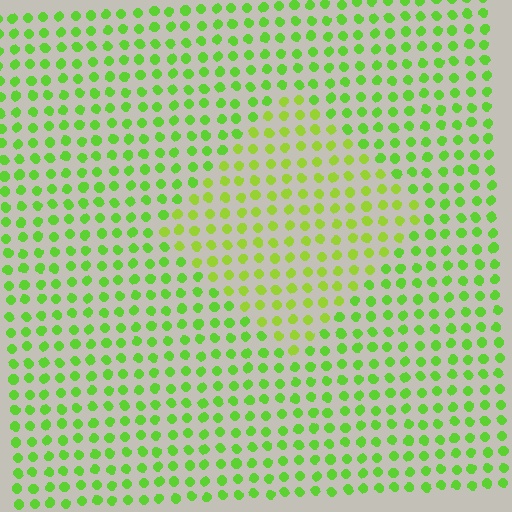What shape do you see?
I see a diamond.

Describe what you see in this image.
The image is filled with small lime elements in a uniform arrangement. A diamond-shaped region is visible where the elements are tinted to a slightly different hue, forming a subtle color boundary.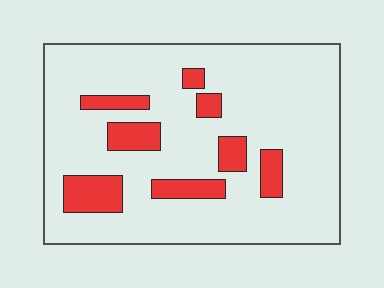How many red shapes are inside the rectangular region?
8.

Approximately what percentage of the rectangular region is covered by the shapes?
Approximately 15%.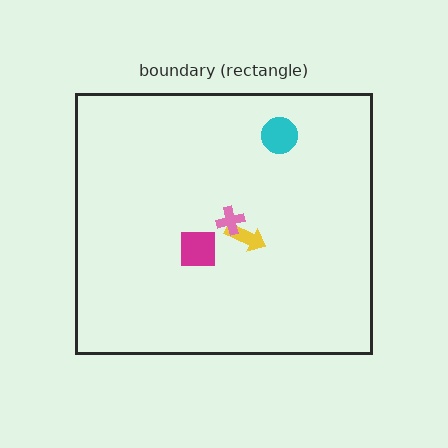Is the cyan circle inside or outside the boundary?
Inside.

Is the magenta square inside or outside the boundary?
Inside.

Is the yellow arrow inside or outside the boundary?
Inside.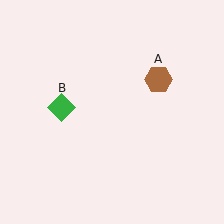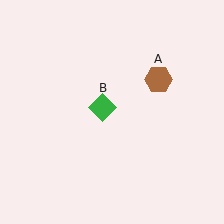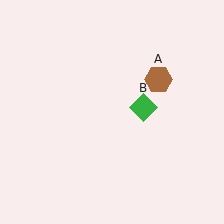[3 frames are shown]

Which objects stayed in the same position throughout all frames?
Brown hexagon (object A) remained stationary.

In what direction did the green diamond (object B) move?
The green diamond (object B) moved right.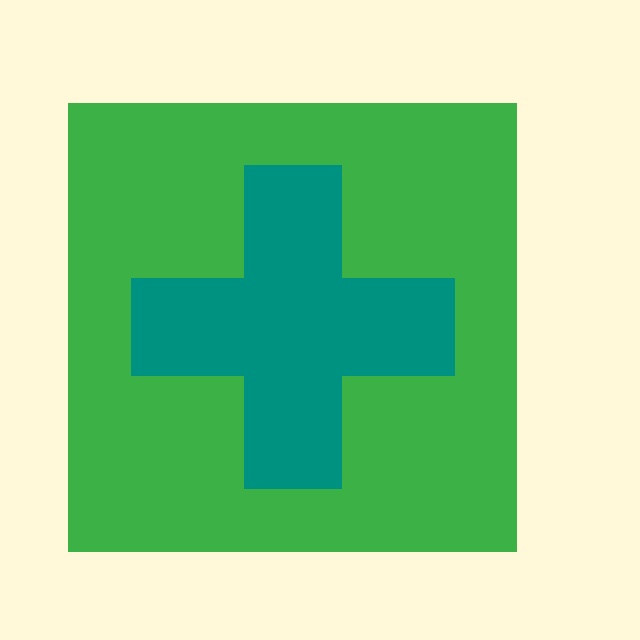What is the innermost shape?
The teal cross.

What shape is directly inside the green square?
The teal cross.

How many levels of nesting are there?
2.